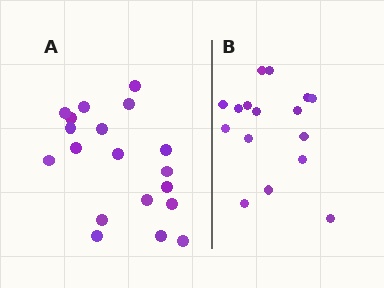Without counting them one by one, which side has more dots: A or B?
Region A (the left region) has more dots.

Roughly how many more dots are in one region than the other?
Region A has just a few more — roughly 2 or 3 more dots than region B.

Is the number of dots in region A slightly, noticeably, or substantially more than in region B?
Region A has only slightly more — the two regions are fairly close. The ratio is roughly 1.2 to 1.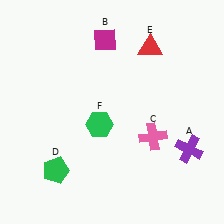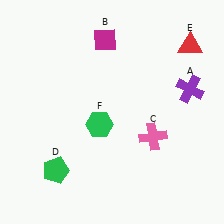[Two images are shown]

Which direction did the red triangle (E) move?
The red triangle (E) moved right.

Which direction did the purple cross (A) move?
The purple cross (A) moved up.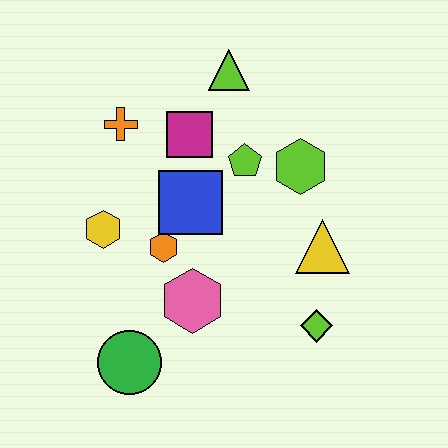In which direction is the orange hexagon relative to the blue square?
The orange hexagon is below the blue square.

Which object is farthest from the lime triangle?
The green circle is farthest from the lime triangle.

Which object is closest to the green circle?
The pink hexagon is closest to the green circle.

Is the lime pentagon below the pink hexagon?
No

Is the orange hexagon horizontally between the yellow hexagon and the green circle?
No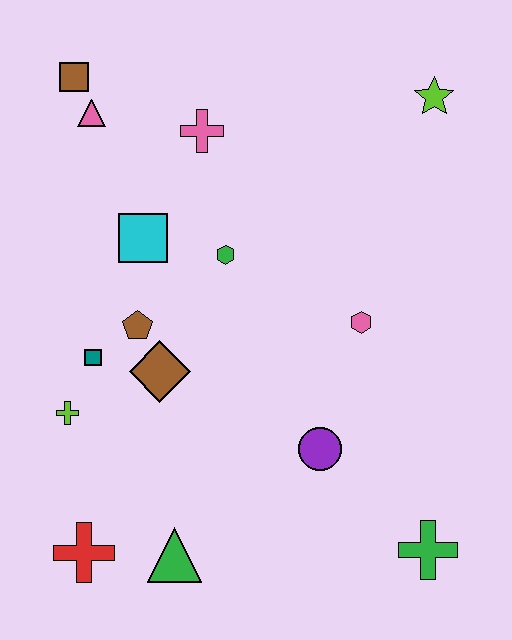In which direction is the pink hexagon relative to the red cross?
The pink hexagon is to the right of the red cross.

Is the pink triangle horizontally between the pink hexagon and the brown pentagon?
No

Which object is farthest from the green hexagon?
The green cross is farthest from the green hexagon.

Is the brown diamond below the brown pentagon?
Yes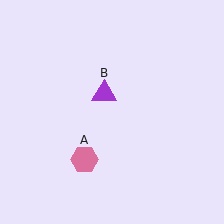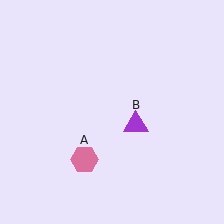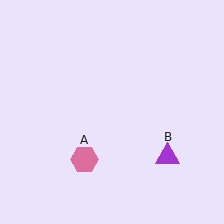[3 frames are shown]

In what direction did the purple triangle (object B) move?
The purple triangle (object B) moved down and to the right.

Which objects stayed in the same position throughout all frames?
Pink hexagon (object A) remained stationary.